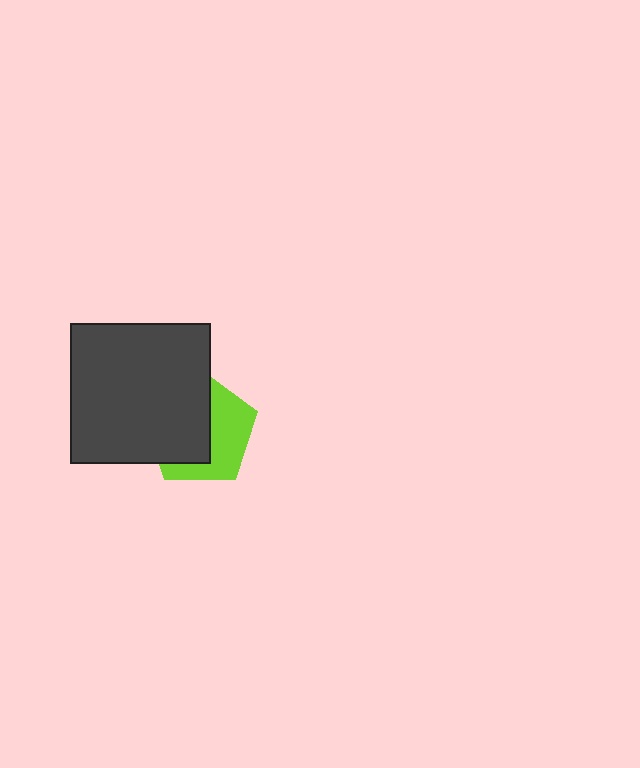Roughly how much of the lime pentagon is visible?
About half of it is visible (roughly 45%).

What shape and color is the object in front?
The object in front is a dark gray square.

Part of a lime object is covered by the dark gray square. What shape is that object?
It is a pentagon.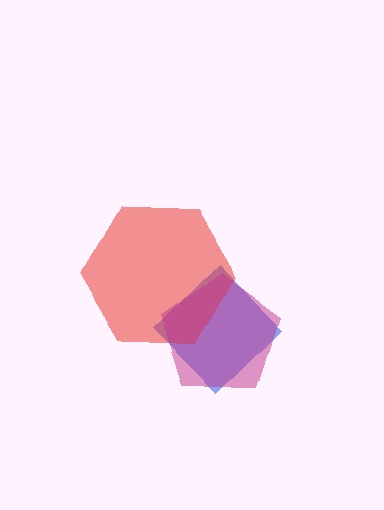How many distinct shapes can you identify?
There are 3 distinct shapes: a blue diamond, a red hexagon, a magenta pentagon.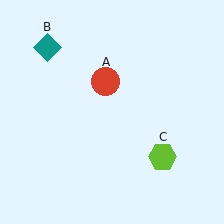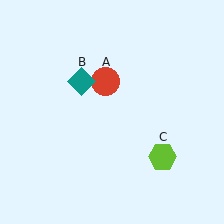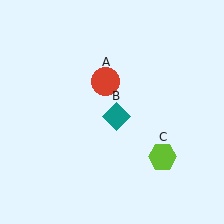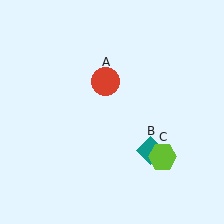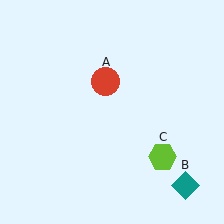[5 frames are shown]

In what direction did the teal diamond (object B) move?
The teal diamond (object B) moved down and to the right.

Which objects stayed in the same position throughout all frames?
Red circle (object A) and lime hexagon (object C) remained stationary.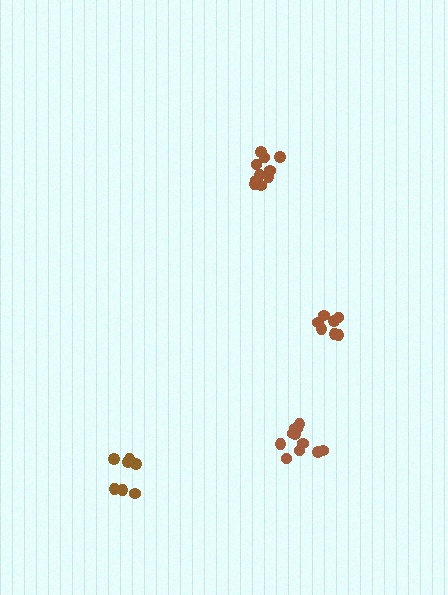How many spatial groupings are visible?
There are 4 spatial groupings.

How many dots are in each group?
Group 1: 7 dots, Group 2: 11 dots, Group 3: 10 dots, Group 4: 7 dots (35 total).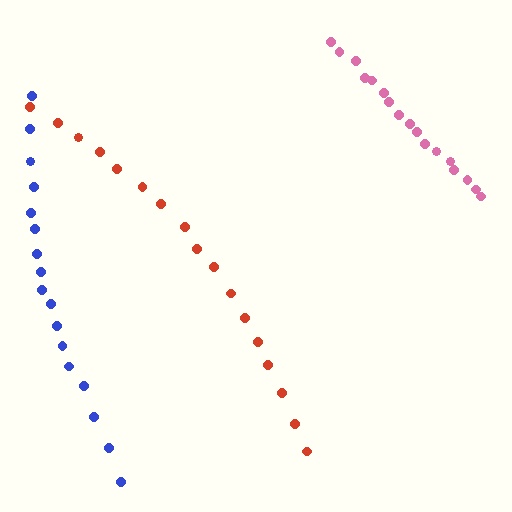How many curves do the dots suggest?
There are 3 distinct paths.